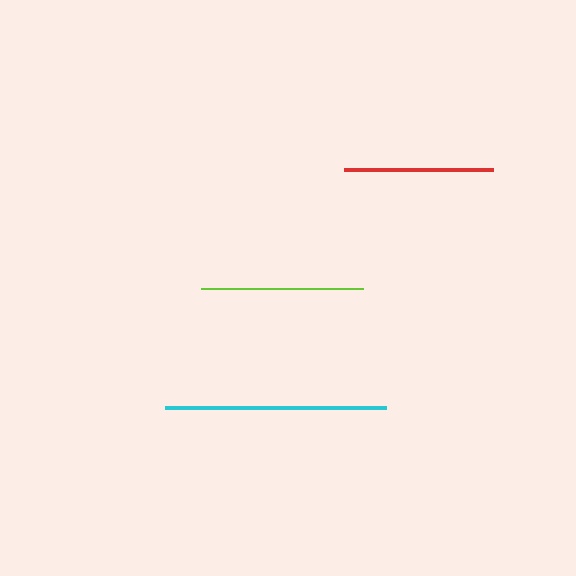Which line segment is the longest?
The cyan line is the longest at approximately 222 pixels.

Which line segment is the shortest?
The red line is the shortest at approximately 149 pixels.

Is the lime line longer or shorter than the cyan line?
The cyan line is longer than the lime line.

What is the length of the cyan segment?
The cyan segment is approximately 222 pixels long.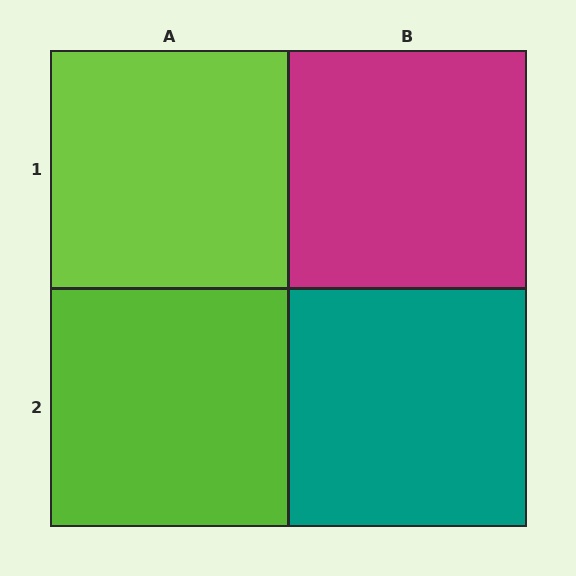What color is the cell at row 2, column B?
Teal.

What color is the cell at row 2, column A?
Lime.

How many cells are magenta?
1 cell is magenta.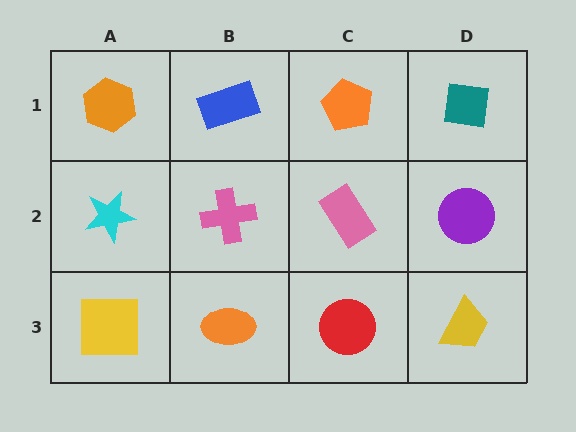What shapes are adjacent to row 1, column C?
A pink rectangle (row 2, column C), a blue rectangle (row 1, column B), a teal square (row 1, column D).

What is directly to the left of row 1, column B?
An orange hexagon.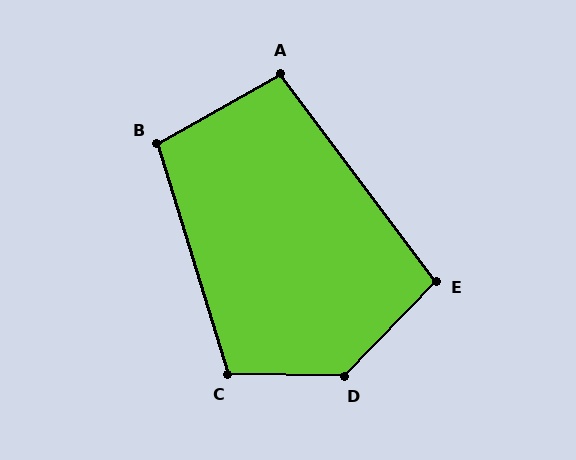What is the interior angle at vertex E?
Approximately 99 degrees (obtuse).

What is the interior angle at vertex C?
Approximately 108 degrees (obtuse).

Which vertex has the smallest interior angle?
A, at approximately 97 degrees.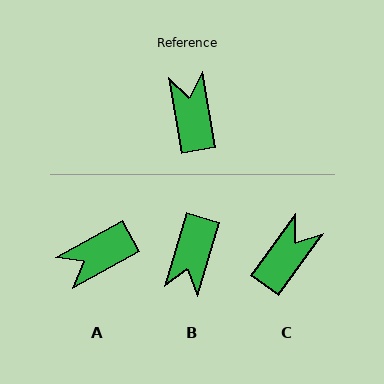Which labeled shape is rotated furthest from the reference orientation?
B, about 153 degrees away.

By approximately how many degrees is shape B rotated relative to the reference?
Approximately 153 degrees counter-clockwise.